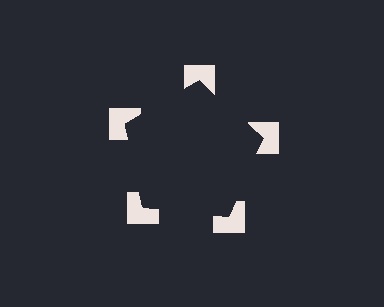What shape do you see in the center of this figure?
An illusory pentagon — its edges are inferred from the aligned wedge cuts in the notched squares, not physically drawn.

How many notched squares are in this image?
There are 5 — one at each vertex of the illusory pentagon.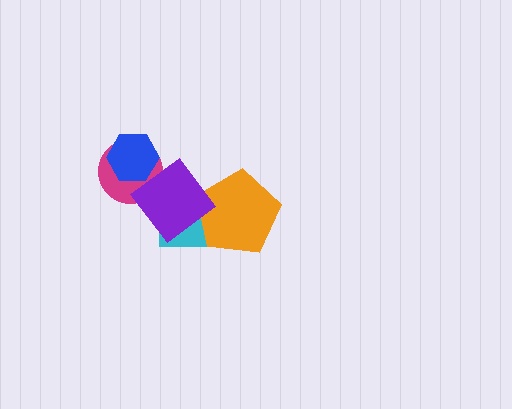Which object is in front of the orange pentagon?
The purple diamond is in front of the orange pentagon.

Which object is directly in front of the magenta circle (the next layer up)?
The purple diamond is directly in front of the magenta circle.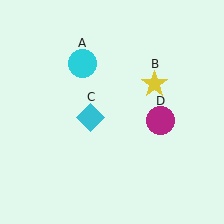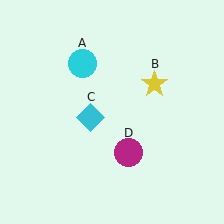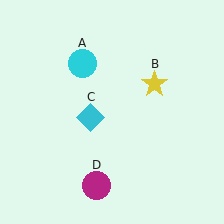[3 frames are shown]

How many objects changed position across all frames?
1 object changed position: magenta circle (object D).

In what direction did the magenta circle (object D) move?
The magenta circle (object D) moved down and to the left.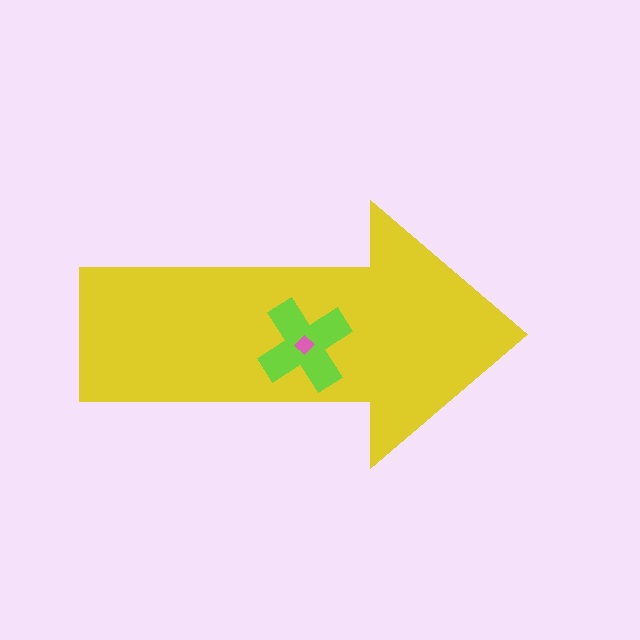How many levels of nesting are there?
3.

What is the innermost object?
The pink diamond.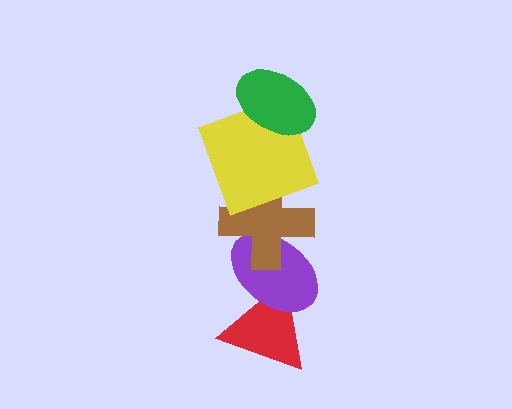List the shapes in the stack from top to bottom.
From top to bottom: the green ellipse, the yellow square, the brown cross, the purple ellipse, the red triangle.